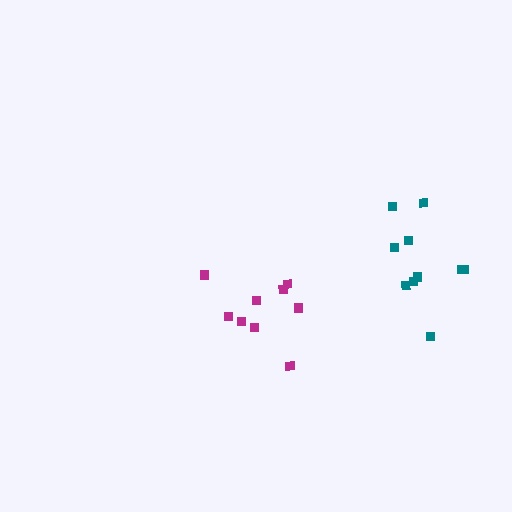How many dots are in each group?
Group 1: 10 dots, Group 2: 9 dots (19 total).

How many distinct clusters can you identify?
There are 2 distinct clusters.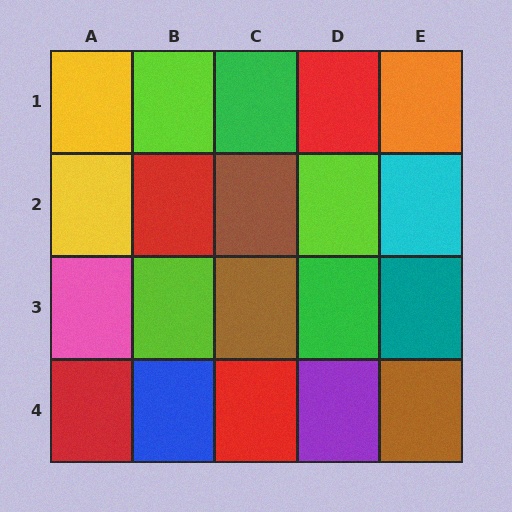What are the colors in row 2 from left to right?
Yellow, red, brown, lime, cyan.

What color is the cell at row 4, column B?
Blue.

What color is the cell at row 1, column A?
Yellow.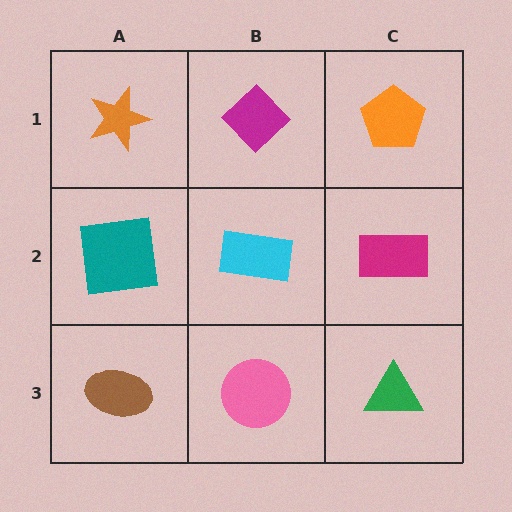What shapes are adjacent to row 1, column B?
A cyan rectangle (row 2, column B), an orange star (row 1, column A), an orange pentagon (row 1, column C).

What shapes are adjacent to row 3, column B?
A cyan rectangle (row 2, column B), a brown ellipse (row 3, column A), a green triangle (row 3, column C).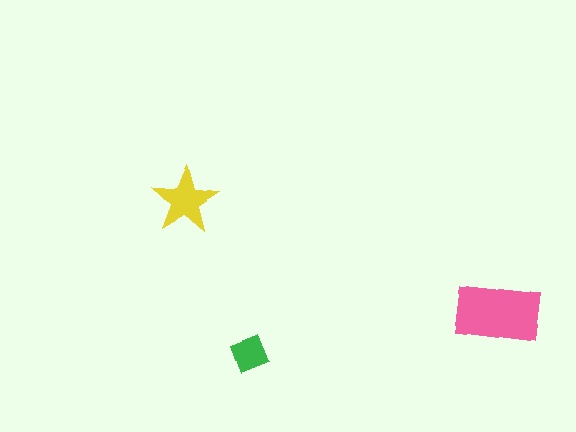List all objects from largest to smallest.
The pink rectangle, the yellow star, the green diamond.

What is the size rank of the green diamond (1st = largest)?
3rd.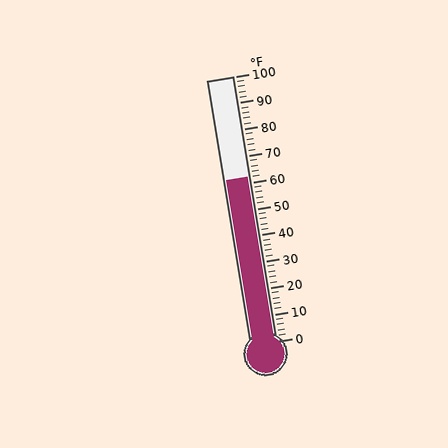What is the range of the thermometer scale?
The thermometer scale ranges from 0°F to 100°F.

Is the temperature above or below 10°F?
The temperature is above 10°F.